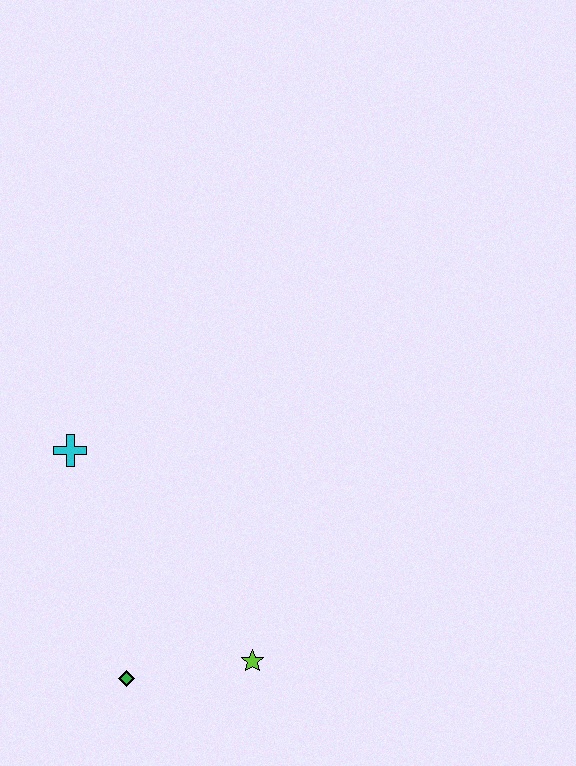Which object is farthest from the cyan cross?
The lime star is farthest from the cyan cross.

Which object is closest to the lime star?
The green diamond is closest to the lime star.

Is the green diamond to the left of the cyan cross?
No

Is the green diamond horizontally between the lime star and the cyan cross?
Yes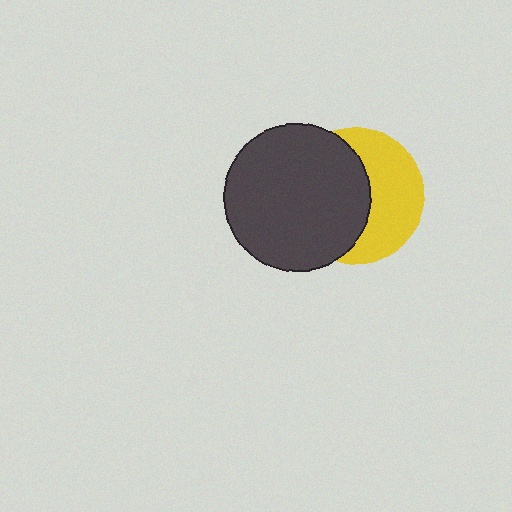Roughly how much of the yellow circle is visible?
About half of it is visible (roughly 47%).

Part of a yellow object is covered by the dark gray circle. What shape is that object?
It is a circle.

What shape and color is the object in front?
The object in front is a dark gray circle.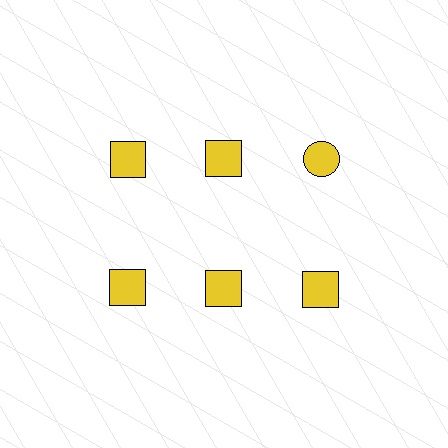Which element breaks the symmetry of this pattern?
The yellow circle in the top row, center column breaks the symmetry. All other shapes are yellow squares.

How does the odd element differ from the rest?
It has a different shape: circle instead of square.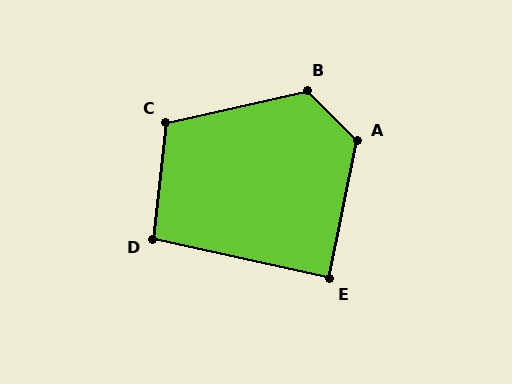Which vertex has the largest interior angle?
A, at approximately 124 degrees.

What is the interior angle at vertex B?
Approximately 122 degrees (obtuse).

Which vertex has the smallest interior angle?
E, at approximately 89 degrees.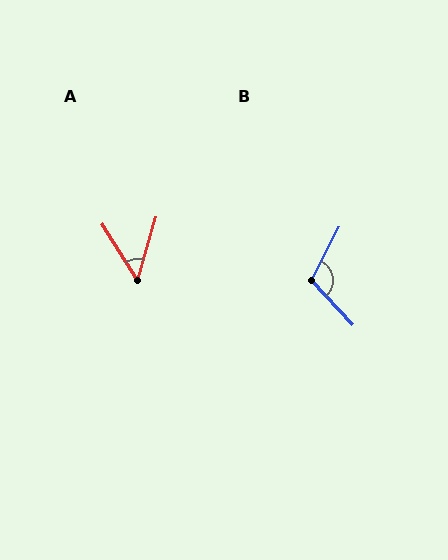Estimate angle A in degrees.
Approximately 48 degrees.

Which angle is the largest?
B, at approximately 109 degrees.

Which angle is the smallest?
A, at approximately 48 degrees.